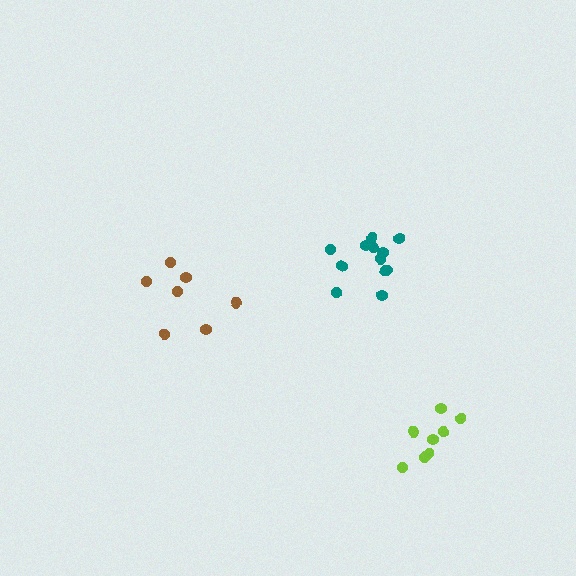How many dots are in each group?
Group 1: 7 dots, Group 2: 12 dots, Group 3: 8 dots (27 total).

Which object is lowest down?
The lime cluster is bottommost.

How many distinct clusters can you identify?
There are 3 distinct clusters.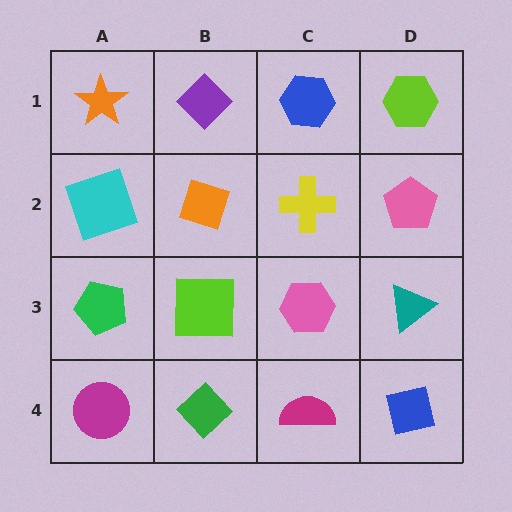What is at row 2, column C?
A yellow cross.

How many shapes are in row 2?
4 shapes.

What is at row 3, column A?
A green pentagon.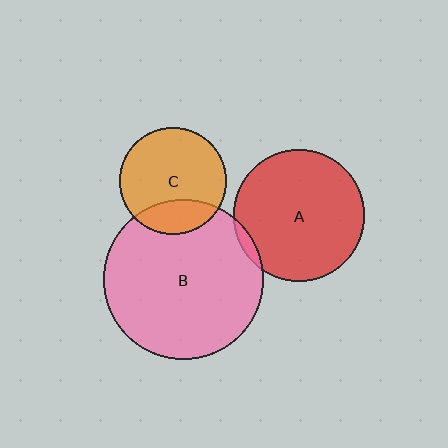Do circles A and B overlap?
Yes.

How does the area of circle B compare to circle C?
Approximately 2.2 times.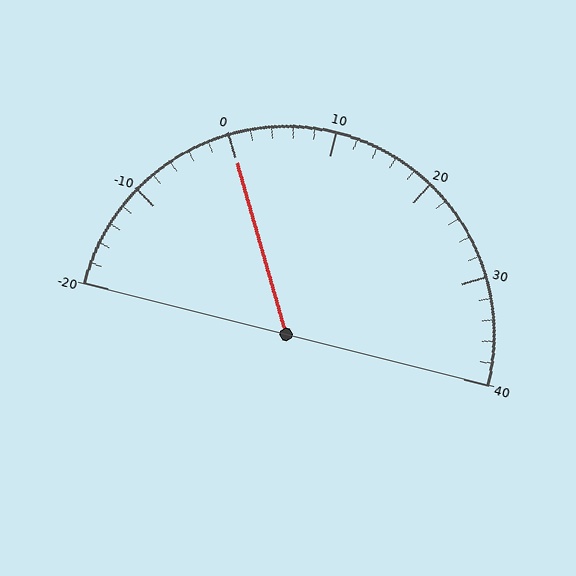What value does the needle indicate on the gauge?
The needle indicates approximately 0.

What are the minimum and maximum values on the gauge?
The gauge ranges from -20 to 40.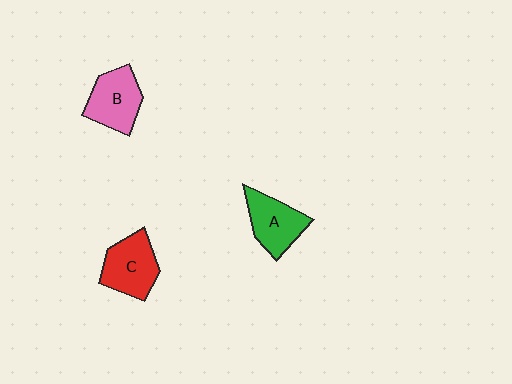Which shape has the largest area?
Shape C (red).